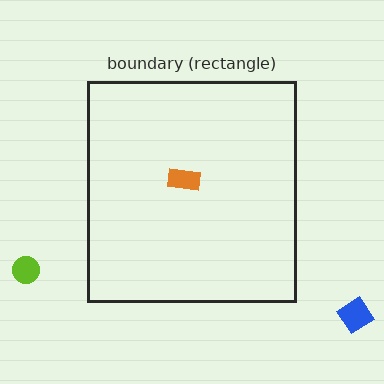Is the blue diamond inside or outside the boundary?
Outside.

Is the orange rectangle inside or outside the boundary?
Inside.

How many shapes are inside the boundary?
1 inside, 2 outside.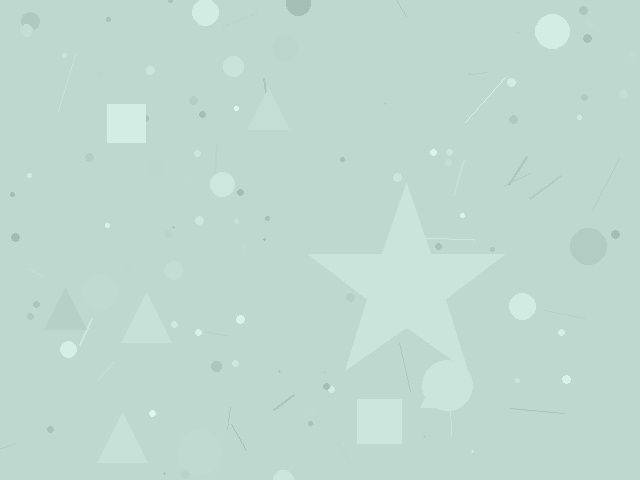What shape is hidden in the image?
A star is hidden in the image.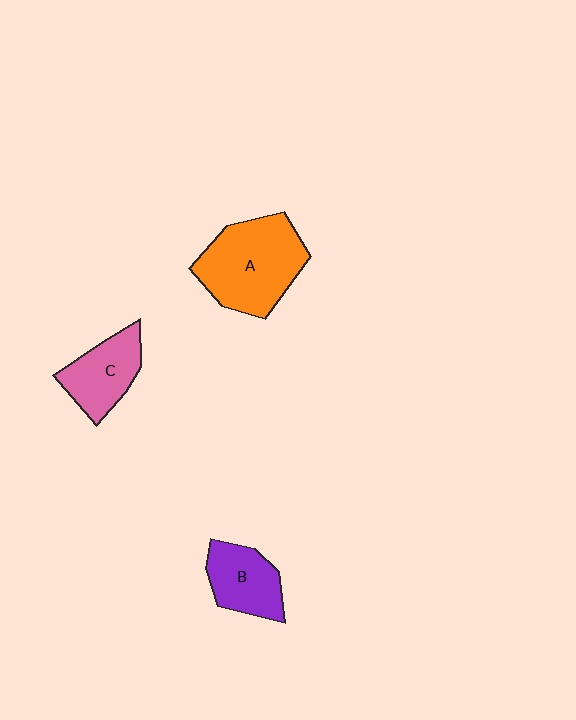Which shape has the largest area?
Shape A (orange).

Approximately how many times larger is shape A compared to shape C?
Approximately 1.7 times.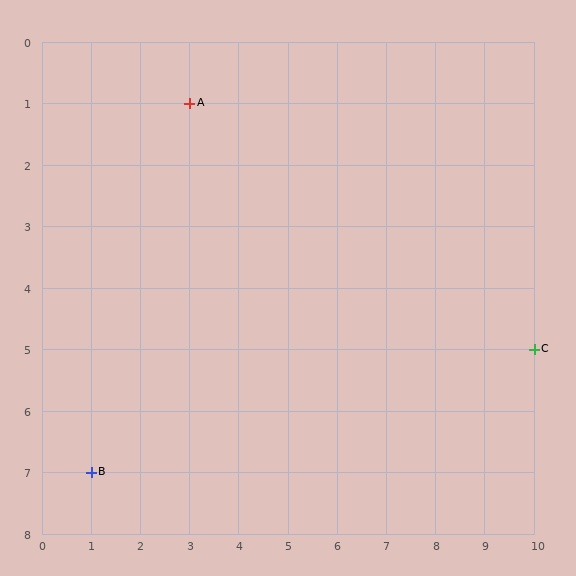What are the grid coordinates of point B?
Point B is at grid coordinates (1, 7).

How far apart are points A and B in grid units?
Points A and B are 2 columns and 6 rows apart (about 6.3 grid units diagonally).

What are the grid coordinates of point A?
Point A is at grid coordinates (3, 1).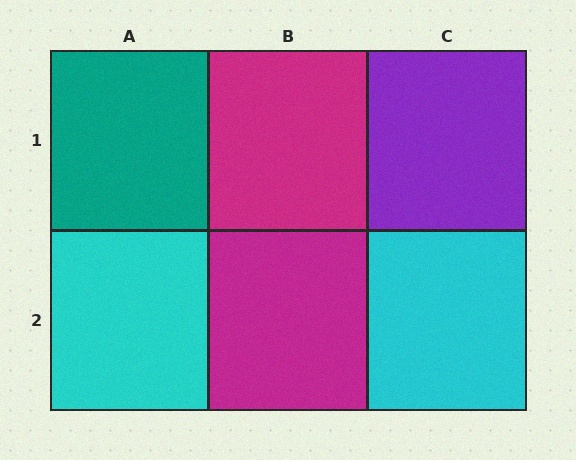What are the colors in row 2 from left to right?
Cyan, magenta, cyan.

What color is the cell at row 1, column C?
Purple.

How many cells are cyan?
2 cells are cyan.